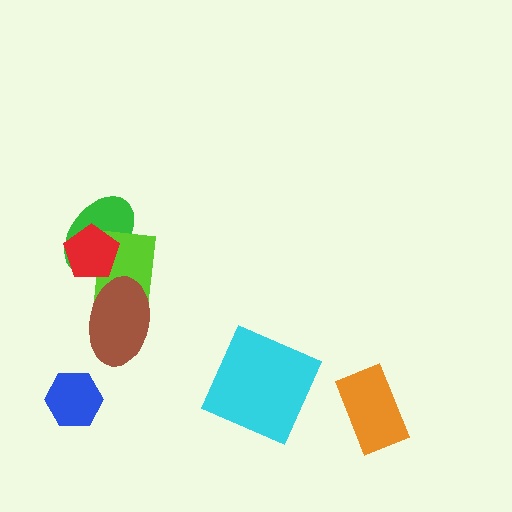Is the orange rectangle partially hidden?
No, no other shape covers it.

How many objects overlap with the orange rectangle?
0 objects overlap with the orange rectangle.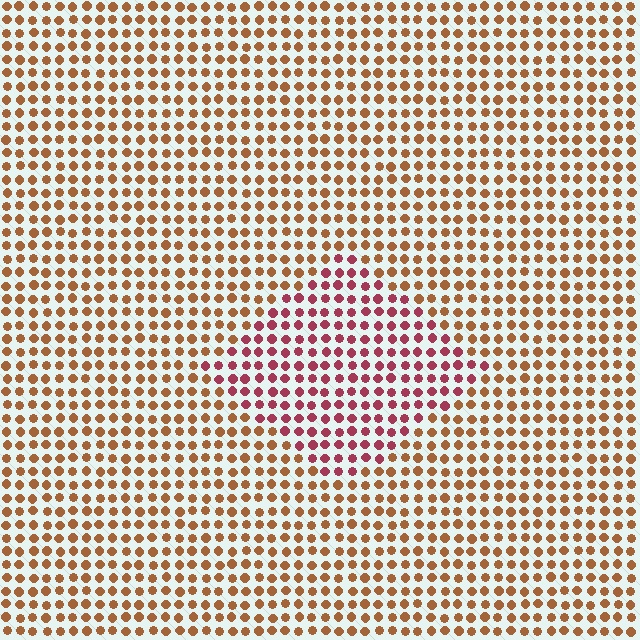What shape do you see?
I see a diamond.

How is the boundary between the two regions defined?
The boundary is defined purely by a slight shift in hue (about 42 degrees). Spacing, size, and orientation are identical on both sides.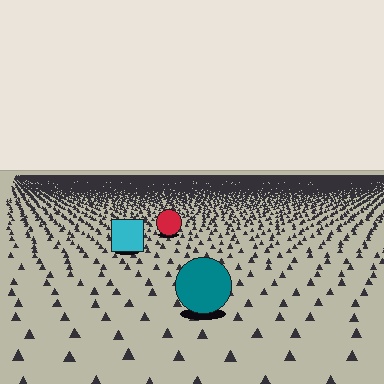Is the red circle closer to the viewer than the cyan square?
No. The cyan square is closer — you can tell from the texture gradient: the ground texture is coarser near it.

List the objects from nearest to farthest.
From nearest to farthest: the teal circle, the cyan square, the red circle.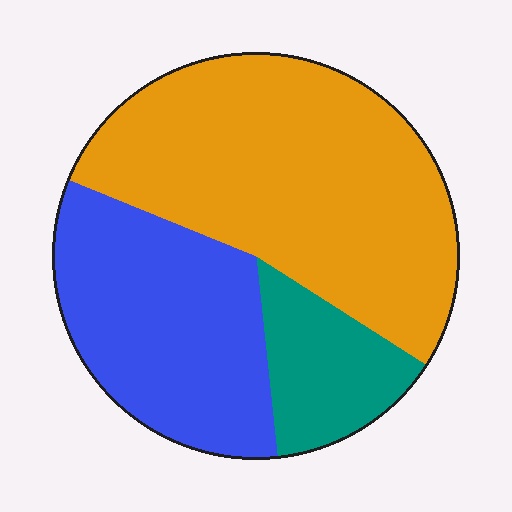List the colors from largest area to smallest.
From largest to smallest: orange, blue, teal.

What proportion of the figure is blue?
Blue takes up about one third (1/3) of the figure.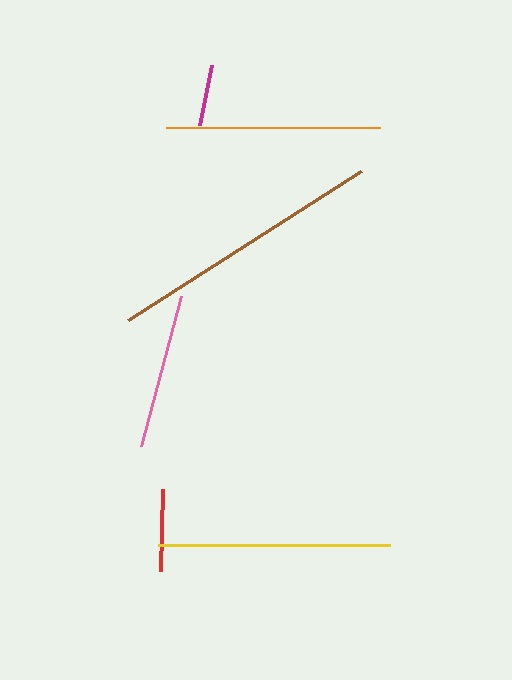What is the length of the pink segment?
The pink segment is approximately 155 pixels long.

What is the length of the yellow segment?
The yellow segment is approximately 232 pixels long.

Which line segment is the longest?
The brown line is the longest at approximately 277 pixels.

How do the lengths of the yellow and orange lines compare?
The yellow and orange lines are approximately the same length.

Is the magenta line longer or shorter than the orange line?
The orange line is longer than the magenta line.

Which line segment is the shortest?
The magenta line is the shortest at approximately 61 pixels.